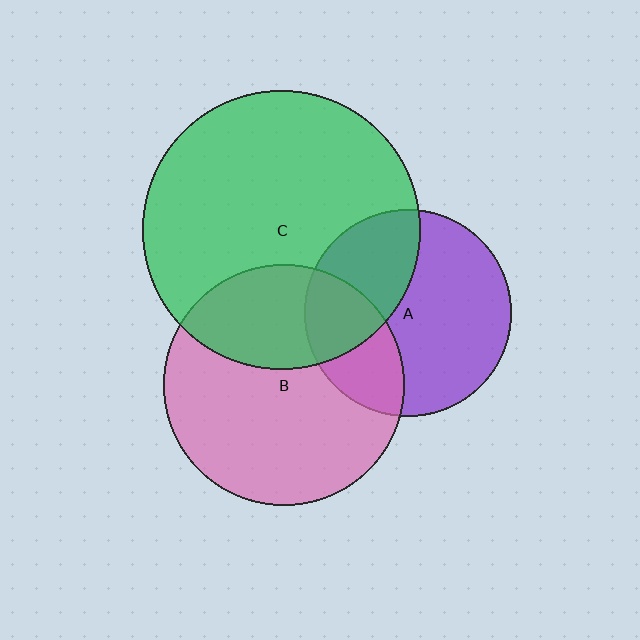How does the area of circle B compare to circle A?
Approximately 1.3 times.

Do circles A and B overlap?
Yes.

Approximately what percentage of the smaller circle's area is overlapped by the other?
Approximately 30%.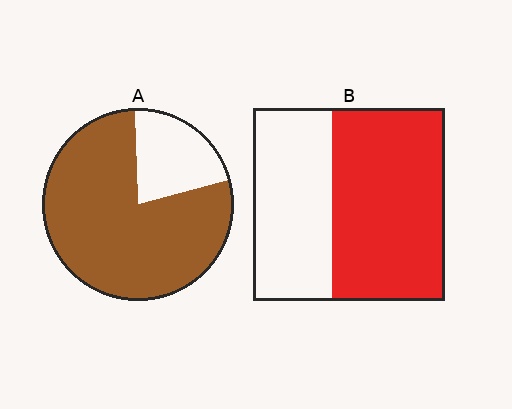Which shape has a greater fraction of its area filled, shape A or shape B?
Shape A.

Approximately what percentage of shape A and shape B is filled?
A is approximately 80% and B is approximately 60%.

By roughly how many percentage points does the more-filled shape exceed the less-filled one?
By roughly 20 percentage points (A over B).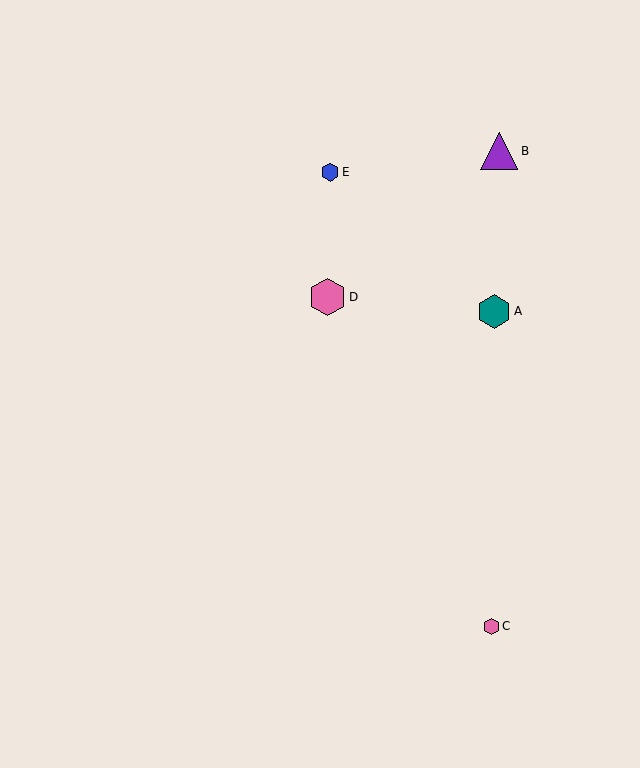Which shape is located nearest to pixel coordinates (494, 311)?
The teal hexagon (labeled A) at (494, 312) is nearest to that location.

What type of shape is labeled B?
Shape B is a purple triangle.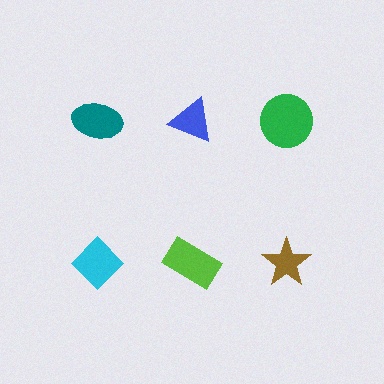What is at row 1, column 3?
A green circle.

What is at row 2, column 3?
A brown star.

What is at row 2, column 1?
A cyan diamond.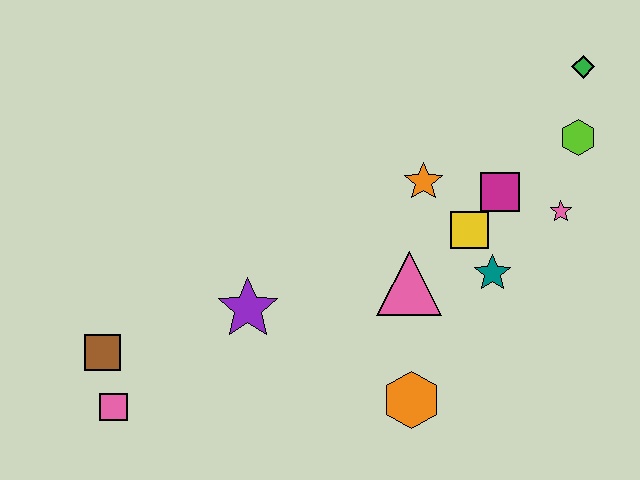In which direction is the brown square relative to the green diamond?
The brown square is to the left of the green diamond.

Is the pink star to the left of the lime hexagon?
Yes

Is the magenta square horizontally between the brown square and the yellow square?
No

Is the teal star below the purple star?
No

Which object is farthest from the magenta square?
The pink square is farthest from the magenta square.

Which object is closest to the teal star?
The yellow square is closest to the teal star.